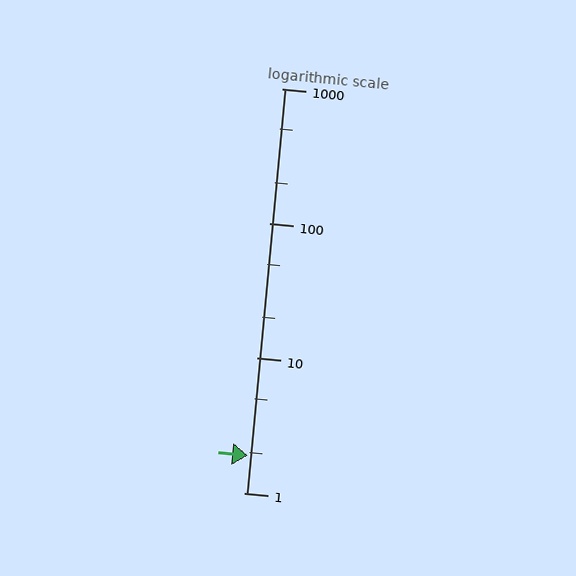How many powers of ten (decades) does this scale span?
The scale spans 3 decades, from 1 to 1000.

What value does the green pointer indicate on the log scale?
The pointer indicates approximately 1.9.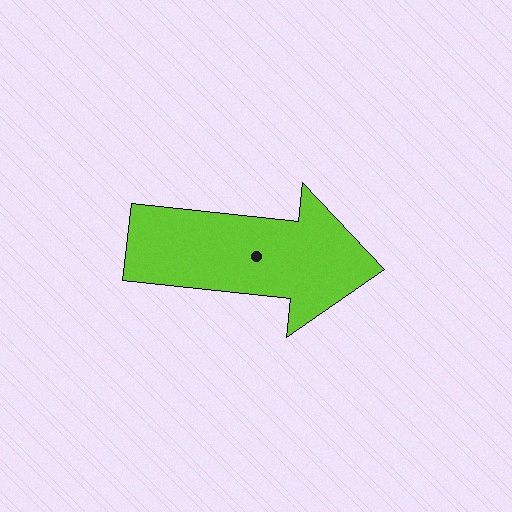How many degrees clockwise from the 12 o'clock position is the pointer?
Approximately 96 degrees.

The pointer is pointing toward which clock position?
Roughly 3 o'clock.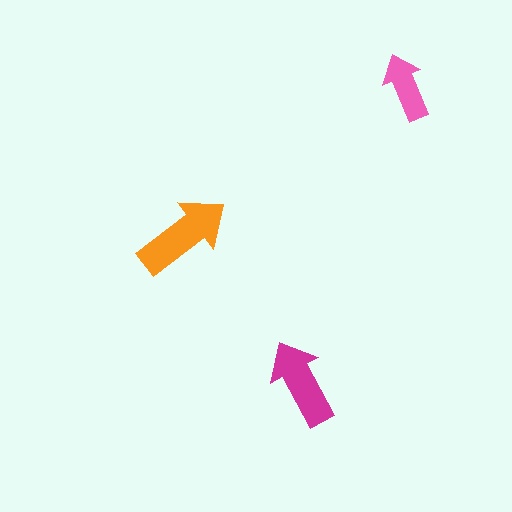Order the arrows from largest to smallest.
the orange one, the magenta one, the pink one.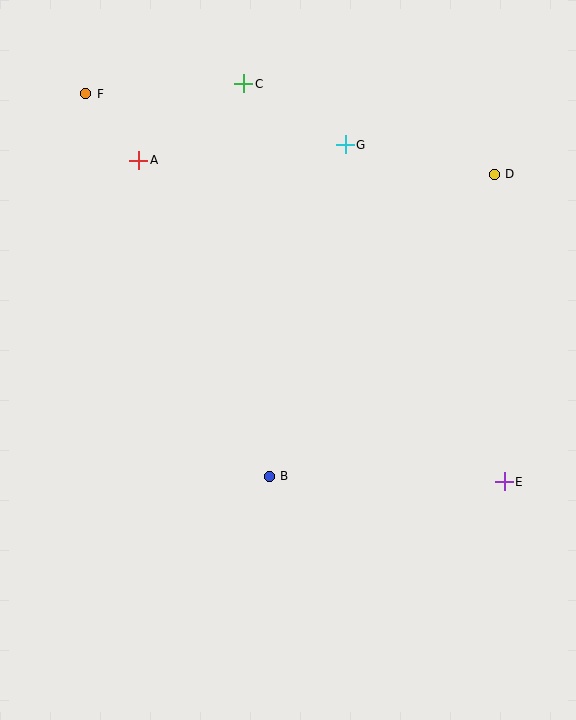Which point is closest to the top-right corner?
Point D is closest to the top-right corner.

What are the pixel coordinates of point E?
Point E is at (504, 482).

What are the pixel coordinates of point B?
Point B is at (269, 476).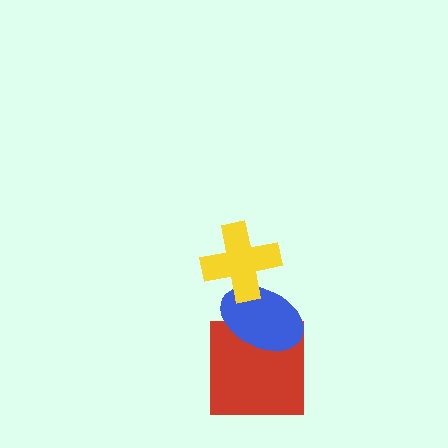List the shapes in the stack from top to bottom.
From top to bottom: the yellow cross, the blue ellipse, the red square.